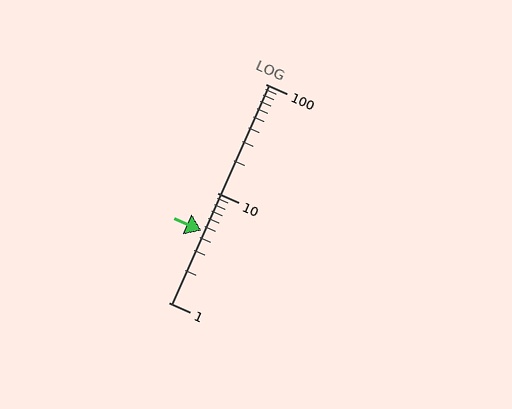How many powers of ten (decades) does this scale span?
The scale spans 2 decades, from 1 to 100.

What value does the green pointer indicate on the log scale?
The pointer indicates approximately 4.5.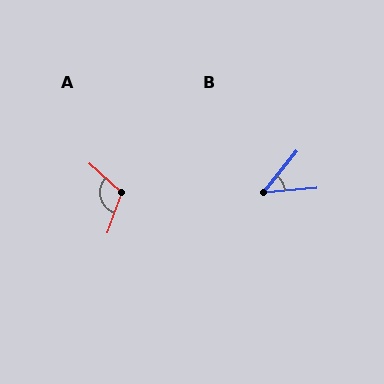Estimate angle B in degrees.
Approximately 46 degrees.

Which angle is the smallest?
B, at approximately 46 degrees.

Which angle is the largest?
A, at approximately 112 degrees.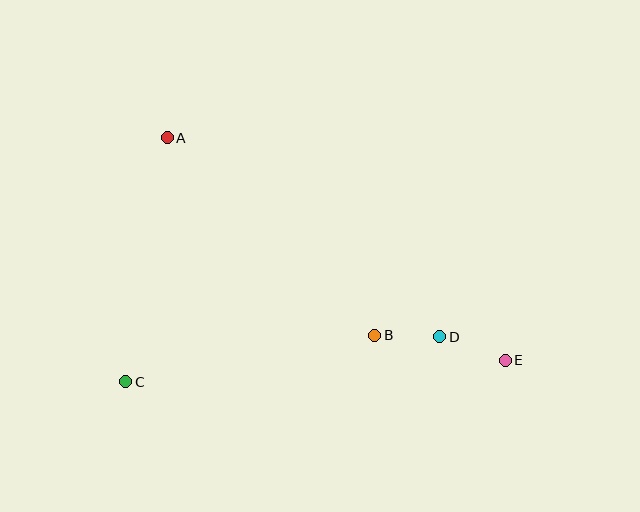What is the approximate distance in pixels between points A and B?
The distance between A and B is approximately 287 pixels.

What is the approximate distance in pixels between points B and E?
The distance between B and E is approximately 132 pixels.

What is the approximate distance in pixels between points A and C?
The distance between A and C is approximately 247 pixels.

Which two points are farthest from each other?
Points A and E are farthest from each other.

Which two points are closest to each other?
Points B and D are closest to each other.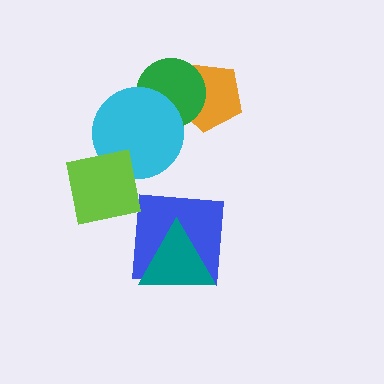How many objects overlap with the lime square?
1 object overlaps with the lime square.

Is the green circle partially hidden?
Yes, it is partially covered by another shape.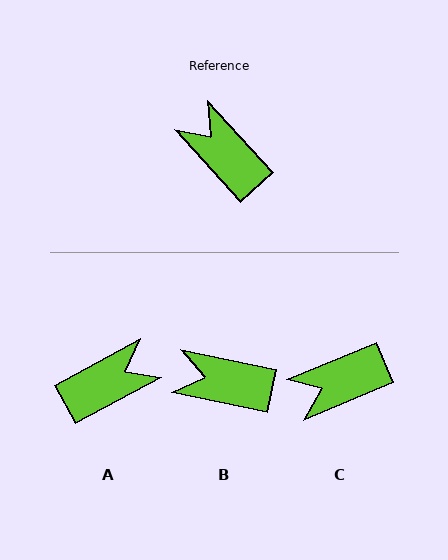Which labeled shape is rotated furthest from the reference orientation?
A, about 104 degrees away.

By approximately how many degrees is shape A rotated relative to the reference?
Approximately 104 degrees clockwise.